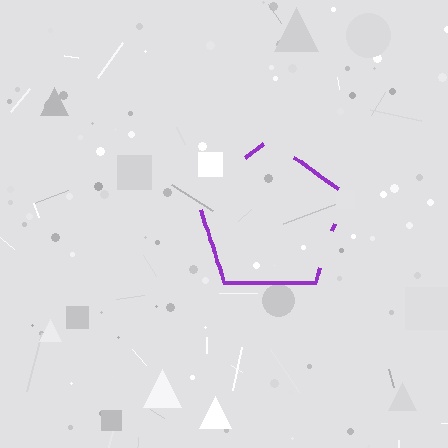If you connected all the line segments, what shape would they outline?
They would outline a pentagon.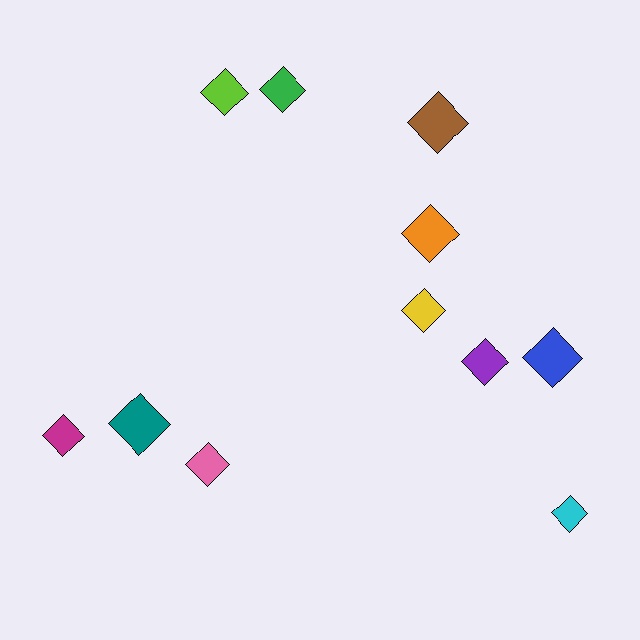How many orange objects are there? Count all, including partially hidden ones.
There is 1 orange object.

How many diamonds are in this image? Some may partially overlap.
There are 11 diamonds.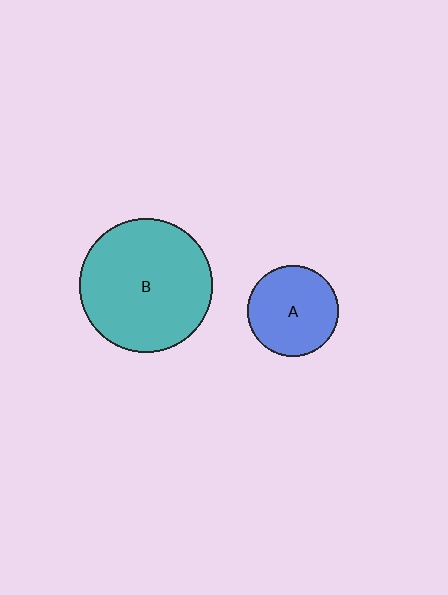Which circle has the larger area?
Circle B (teal).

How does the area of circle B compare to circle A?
Approximately 2.1 times.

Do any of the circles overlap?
No, none of the circles overlap.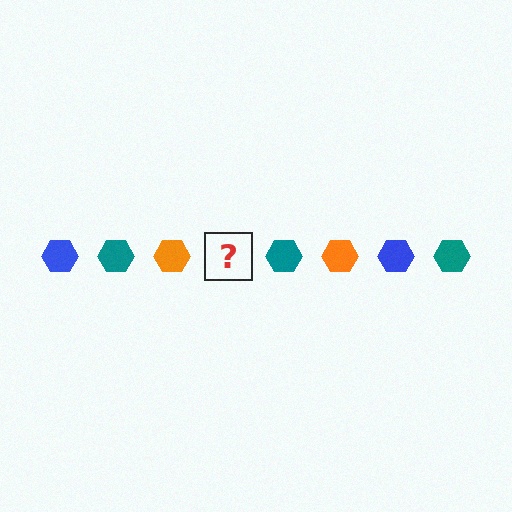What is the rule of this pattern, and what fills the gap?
The rule is that the pattern cycles through blue, teal, orange hexagons. The gap should be filled with a blue hexagon.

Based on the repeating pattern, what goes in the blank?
The blank should be a blue hexagon.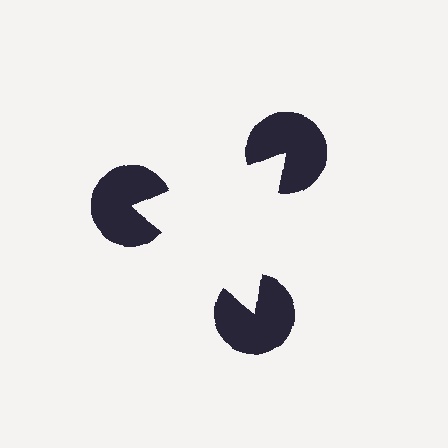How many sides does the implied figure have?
3 sides.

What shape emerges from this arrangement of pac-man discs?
An illusory triangle — its edges are inferred from the aligned wedge cuts in the pac-man discs, not physically drawn.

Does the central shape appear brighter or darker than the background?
It typically appears slightly brighter than the background, even though no actual brightness change is drawn.